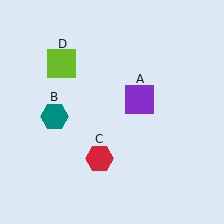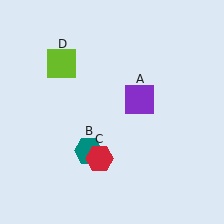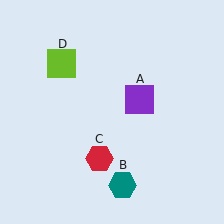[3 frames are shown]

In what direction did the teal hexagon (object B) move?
The teal hexagon (object B) moved down and to the right.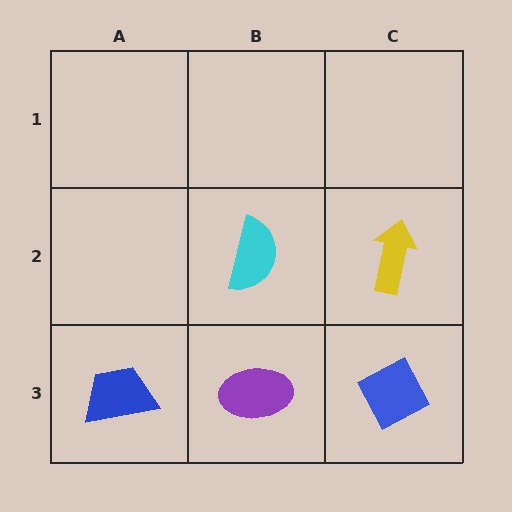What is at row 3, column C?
A blue diamond.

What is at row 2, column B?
A cyan semicircle.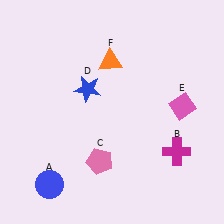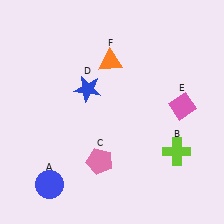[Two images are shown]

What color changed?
The cross (B) changed from magenta in Image 1 to lime in Image 2.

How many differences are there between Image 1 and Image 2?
There is 1 difference between the two images.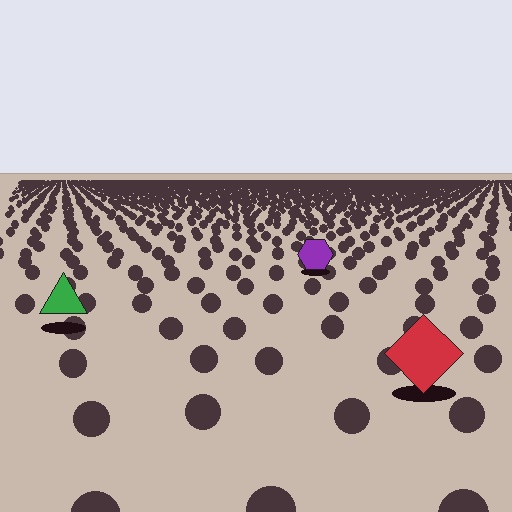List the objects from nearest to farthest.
From nearest to farthest: the red diamond, the green triangle, the purple hexagon.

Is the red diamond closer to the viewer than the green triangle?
Yes. The red diamond is closer — you can tell from the texture gradient: the ground texture is coarser near it.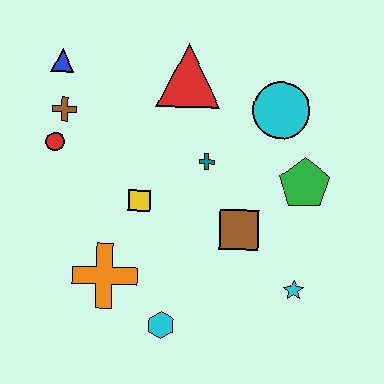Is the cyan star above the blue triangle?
No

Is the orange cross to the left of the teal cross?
Yes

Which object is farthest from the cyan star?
The blue triangle is farthest from the cyan star.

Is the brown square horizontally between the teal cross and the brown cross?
No